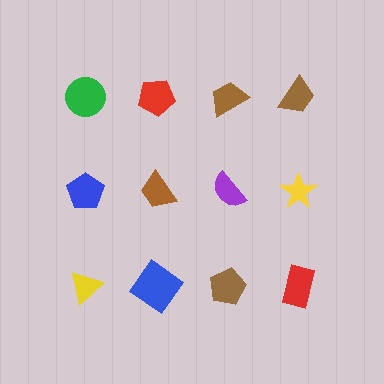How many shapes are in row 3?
4 shapes.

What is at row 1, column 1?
A green circle.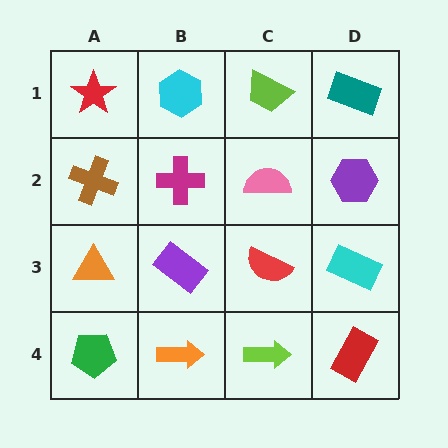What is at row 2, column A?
A brown cross.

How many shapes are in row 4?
4 shapes.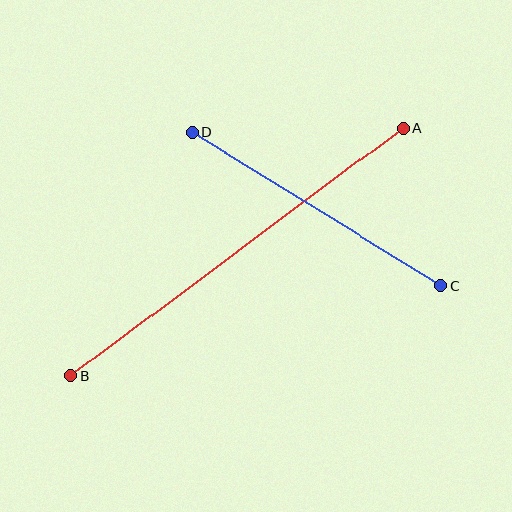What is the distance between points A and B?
The distance is approximately 414 pixels.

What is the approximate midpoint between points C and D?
The midpoint is at approximately (316, 209) pixels.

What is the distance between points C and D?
The distance is approximately 293 pixels.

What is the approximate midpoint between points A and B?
The midpoint is at approximately (237, 252) pixels.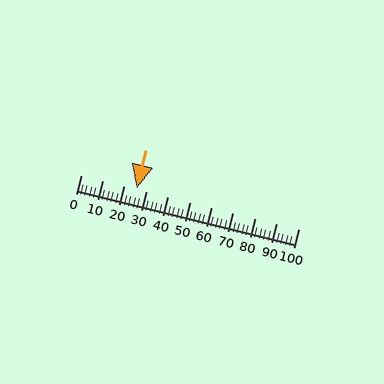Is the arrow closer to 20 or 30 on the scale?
The arrow is closer to 30.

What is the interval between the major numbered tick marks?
The major tick marks are spaced 10 units apart.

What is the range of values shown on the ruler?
The ruler shows values from 0 to 100.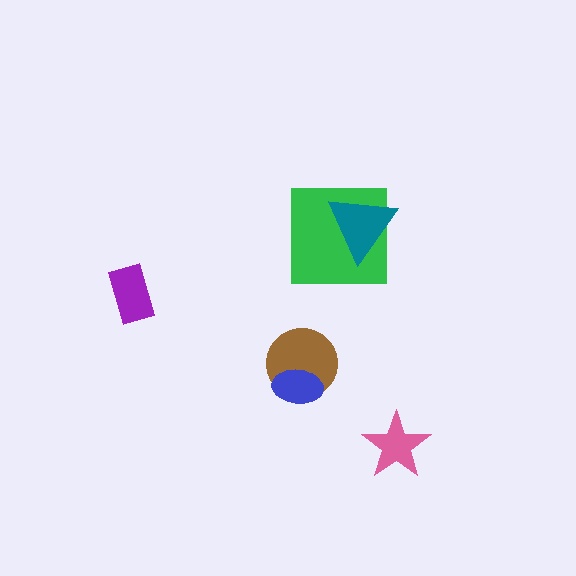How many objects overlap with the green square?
1 object overlaps with the green square.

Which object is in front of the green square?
The teal triangle is in front of the green square.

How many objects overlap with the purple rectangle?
0 objects overlap with the purple rectangle.